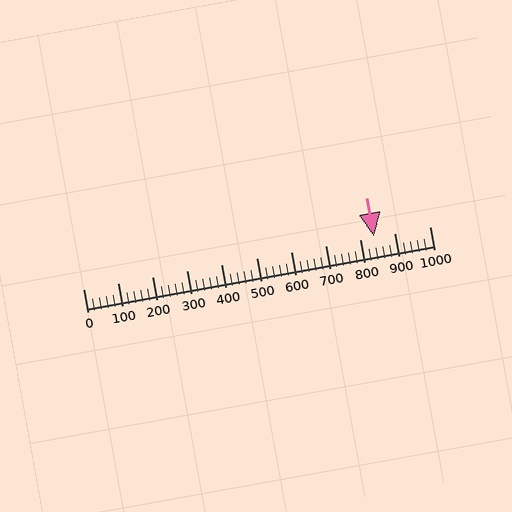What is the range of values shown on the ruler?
The ruler shows values from 0 to 1000.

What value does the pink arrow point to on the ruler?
The pink arrow points to approximately 840.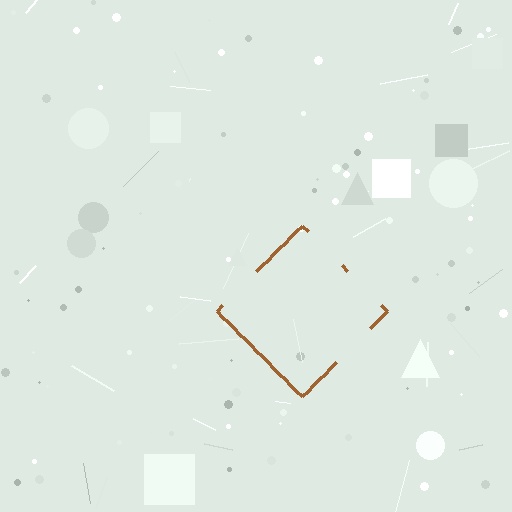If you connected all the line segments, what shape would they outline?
They would outline a diamond.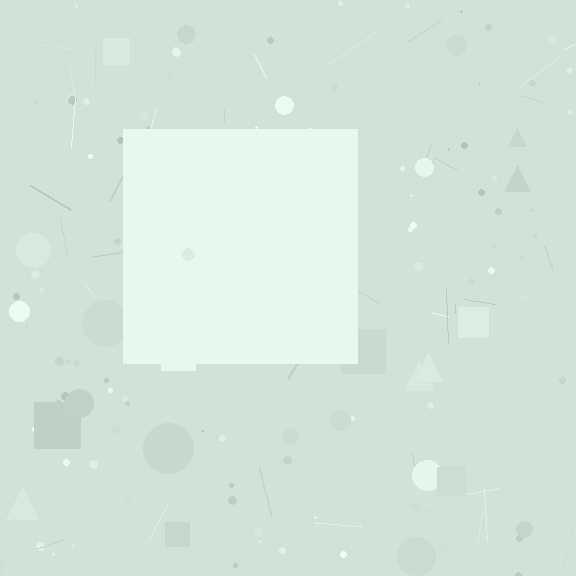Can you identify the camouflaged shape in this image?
The camouflaged shape is a square.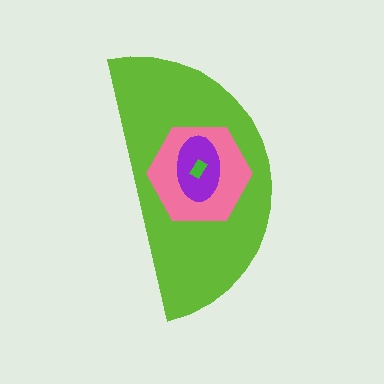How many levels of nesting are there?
4.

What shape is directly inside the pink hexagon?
The purple ellipse.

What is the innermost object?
The green rectangle.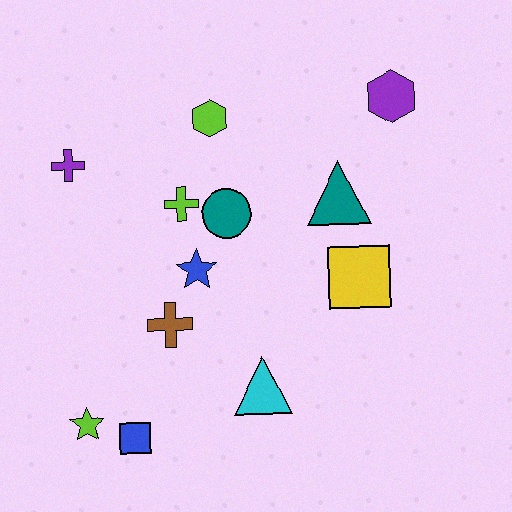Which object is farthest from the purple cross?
The purple hexagon is farthest from the purple cross.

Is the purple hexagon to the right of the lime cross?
Yes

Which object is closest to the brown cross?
The blue star is closest to the brown cross.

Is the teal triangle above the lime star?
Yes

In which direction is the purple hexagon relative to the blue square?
The purple hexagon is above the blue square.